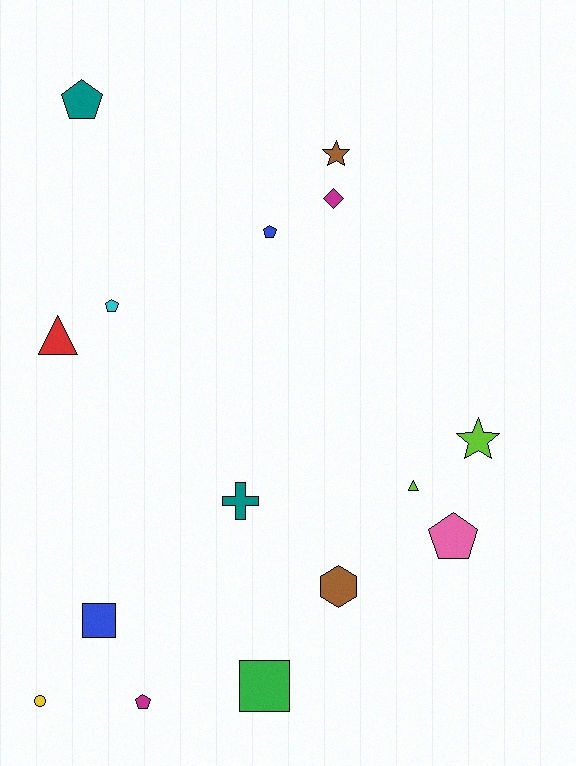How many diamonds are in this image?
There is 1 diamond.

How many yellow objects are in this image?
There is 1 yellow object.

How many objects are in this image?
There are 15 objects.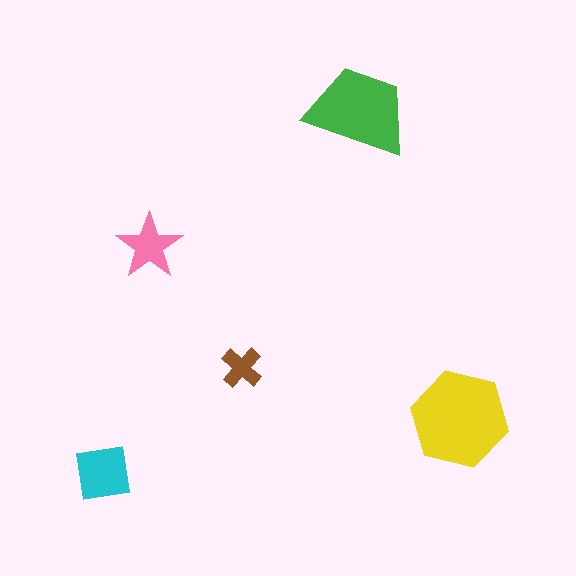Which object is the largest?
The yellow hexagon.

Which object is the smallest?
The brown cross.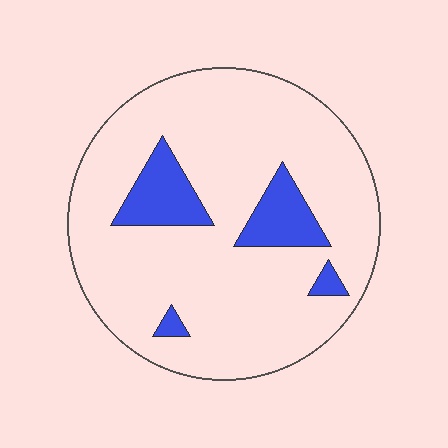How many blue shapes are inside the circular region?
4.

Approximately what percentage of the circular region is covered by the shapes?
Approximately 15%.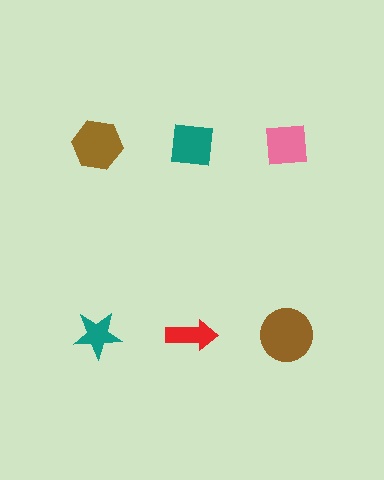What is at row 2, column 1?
A teal star.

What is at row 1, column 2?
A teal square.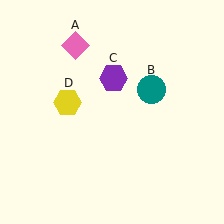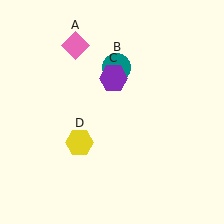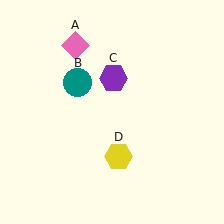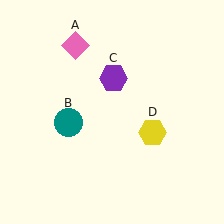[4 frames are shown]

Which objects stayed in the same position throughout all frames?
Pink diamond (object A) and purple hexagon (object C) remained stationary.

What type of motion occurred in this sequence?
The teal circle (object B), yellow hexagon (object D) rotated counterclockwise around the center of the scene.